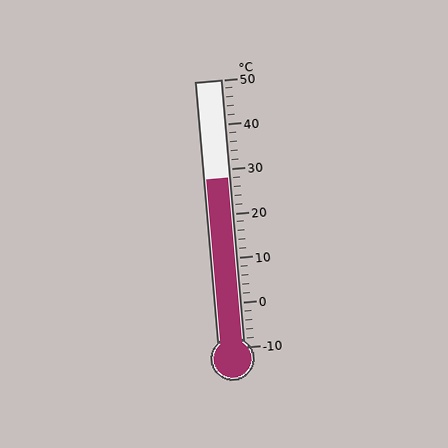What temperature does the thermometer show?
The thermometer shows approximately 28°C.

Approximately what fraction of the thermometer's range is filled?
The thermometer is filled to approximately 65% of its range.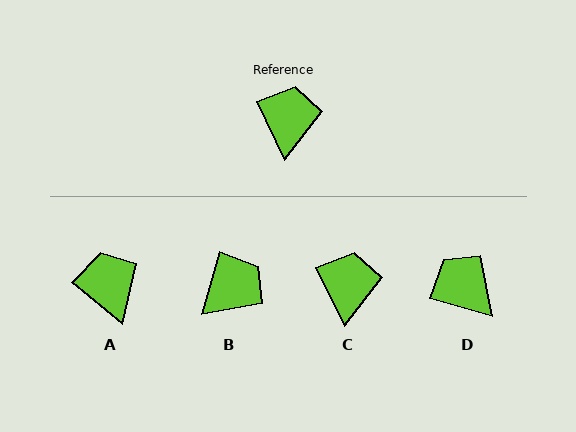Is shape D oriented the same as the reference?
No, it is off by about 49 degrees.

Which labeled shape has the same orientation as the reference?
C.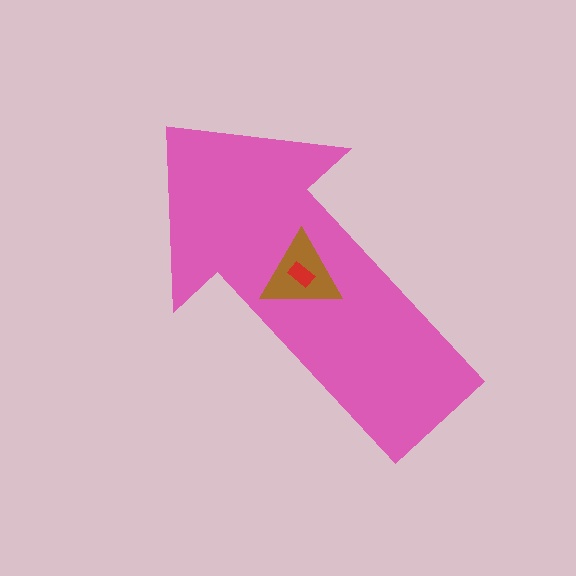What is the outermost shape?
The pink arrow.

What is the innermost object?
The red rectangle.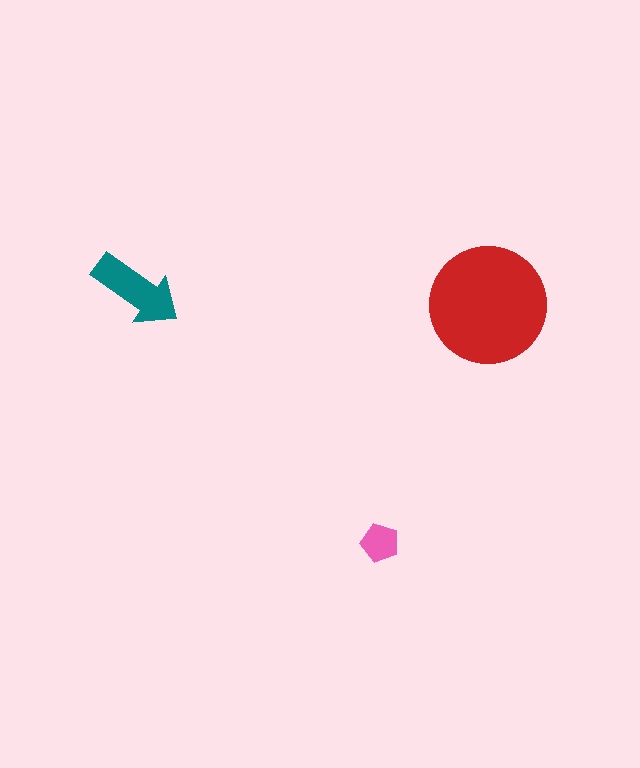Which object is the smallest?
The pink pentagon.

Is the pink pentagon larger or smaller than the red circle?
Smaller.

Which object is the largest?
The red circle.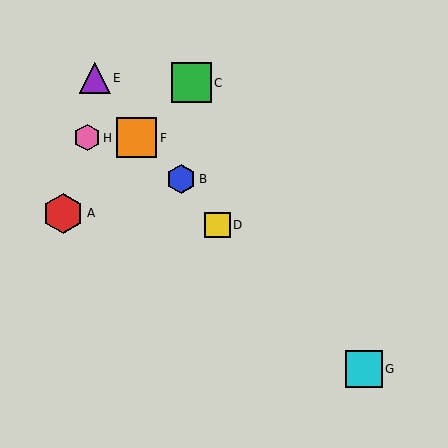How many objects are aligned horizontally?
2 objects (F, H) are aligned horizontally.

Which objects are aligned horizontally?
Objects F, H are aligned horizontally.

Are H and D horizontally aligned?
No, H is at y≈138 and D is at y≈225.